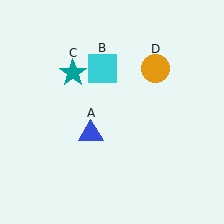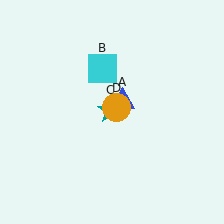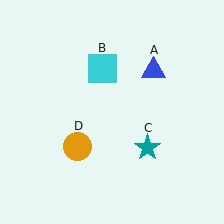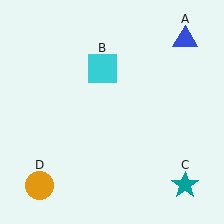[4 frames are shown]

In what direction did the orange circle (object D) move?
The orange circle (object D) moved down and to the left.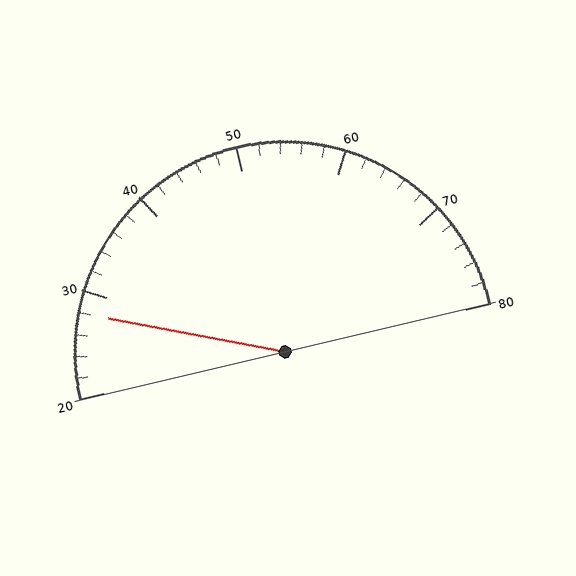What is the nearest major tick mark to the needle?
The nearest major tick mark is 30.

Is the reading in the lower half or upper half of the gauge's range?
The reading is in the lower half of the range (20 to 80).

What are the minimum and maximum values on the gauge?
The gauge ranges from 20 to 80.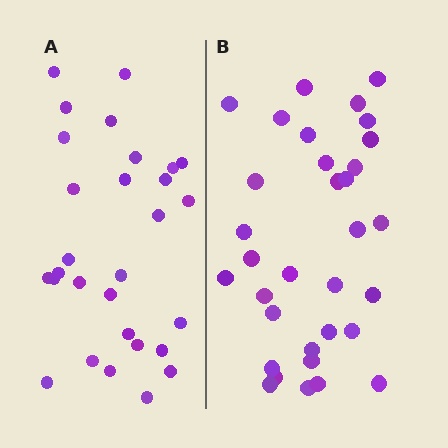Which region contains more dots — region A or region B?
Region B (the right region) has more dots.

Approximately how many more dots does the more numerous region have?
Region B has about 4 more dots than region A.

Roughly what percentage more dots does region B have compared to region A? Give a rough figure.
About 15% more.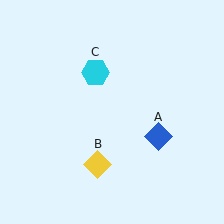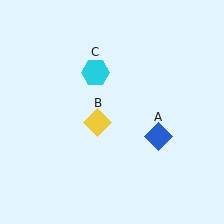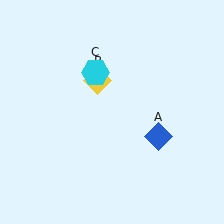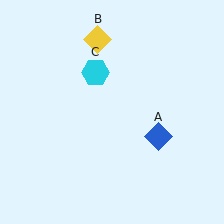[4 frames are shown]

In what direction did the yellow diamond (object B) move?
The yellow diamond (object B) moved up.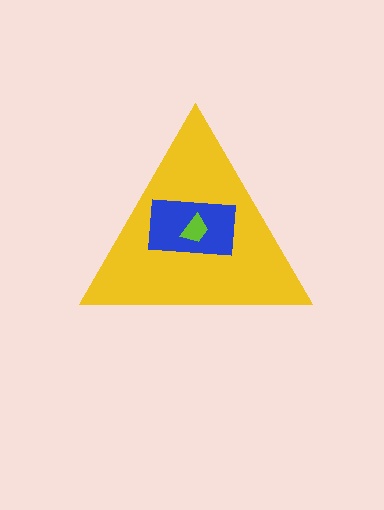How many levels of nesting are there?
3.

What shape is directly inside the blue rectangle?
The lime trapezoid.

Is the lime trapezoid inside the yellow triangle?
Yes.